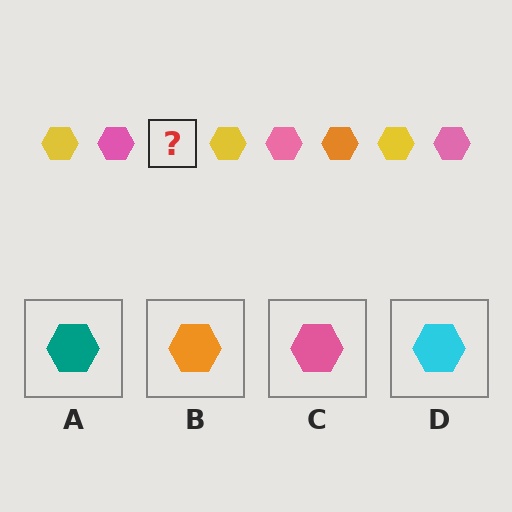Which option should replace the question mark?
Option B.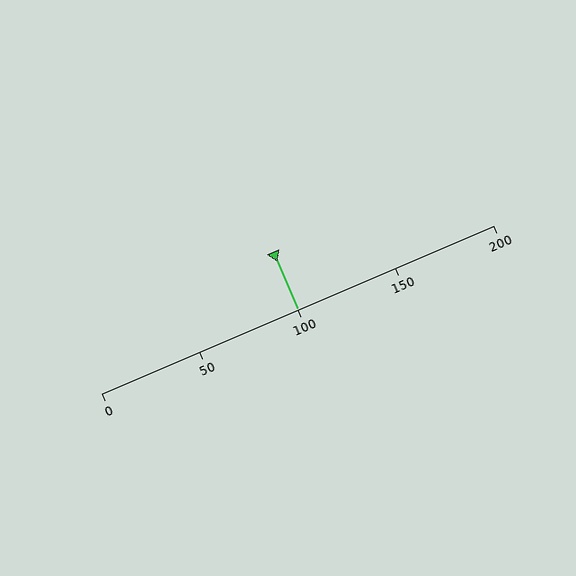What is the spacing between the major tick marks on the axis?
The major ticks are spaced 50 apart.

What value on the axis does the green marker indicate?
The marker indicates approximately 100.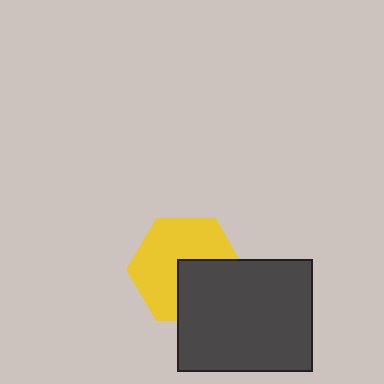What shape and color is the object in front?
The object in front is a dark gray rectangle.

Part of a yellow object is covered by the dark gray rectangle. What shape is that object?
It is a hexagon.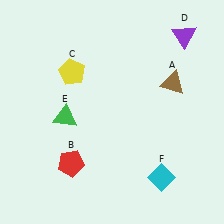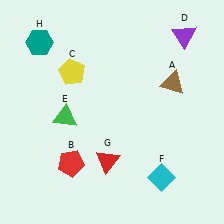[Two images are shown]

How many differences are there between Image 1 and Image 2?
There are 2 differences between the two images.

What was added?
A red triangle (G), a teal hexagon (H) were added in Image 2.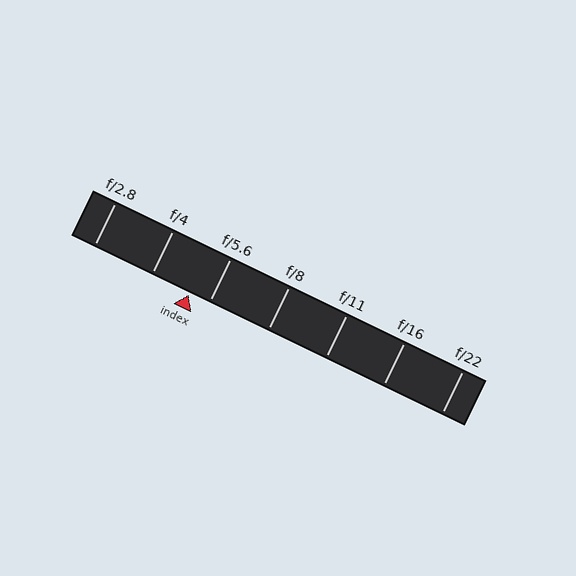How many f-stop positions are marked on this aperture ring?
There are 7 f-stop positions marked.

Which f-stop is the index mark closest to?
The index mark is closest to f/5.6.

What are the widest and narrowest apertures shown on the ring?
The widest aperture shown is f/2.8 and the narrowest is f/22.